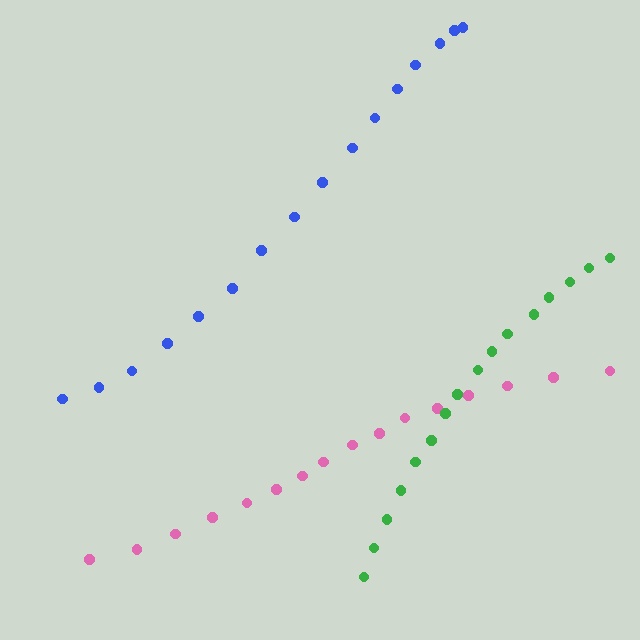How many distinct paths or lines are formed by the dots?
There are 3 distinct paths.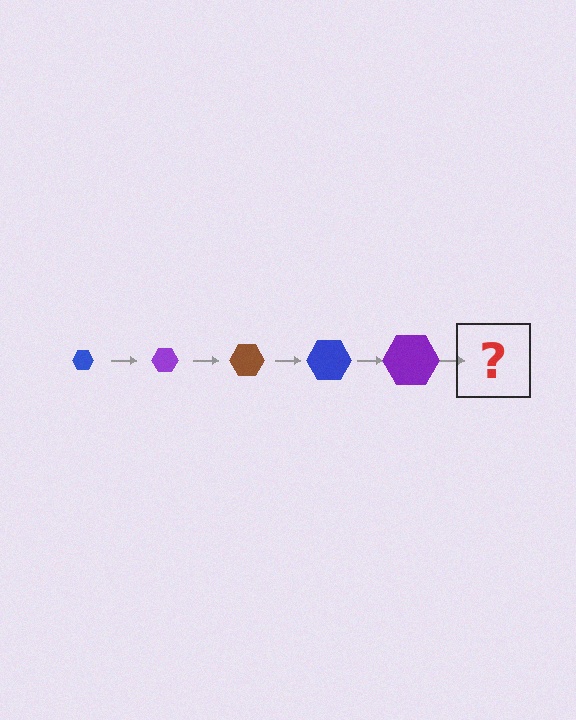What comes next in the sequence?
The next element should be a brown hexagon, larger than the previous one.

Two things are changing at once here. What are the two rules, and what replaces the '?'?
The two rules are that the hexagon grows larger each step and the color cycles through blue, purple, and brown. The '?' should be a brown hexagon, larger than the previous one.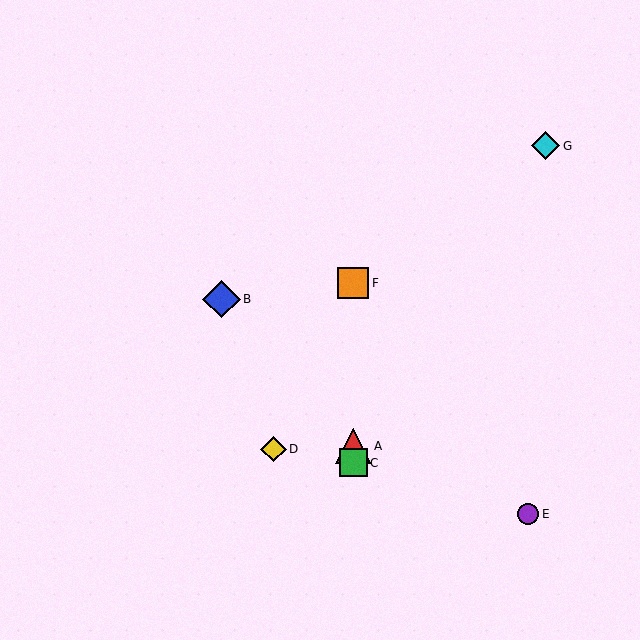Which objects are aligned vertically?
Objects A, C, F are aligned vertically.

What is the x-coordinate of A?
Object A is at x≈353.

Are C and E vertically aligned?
No, C is at x≈353 and E is at x≈528.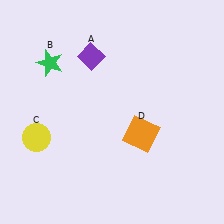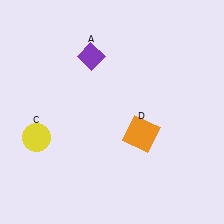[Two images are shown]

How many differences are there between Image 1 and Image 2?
There is 1 difference between the two images.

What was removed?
The green star (B) was removed in Image 2.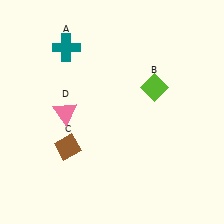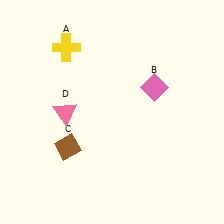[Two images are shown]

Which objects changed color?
A changed from teal to yellow. B changed from lime to pink.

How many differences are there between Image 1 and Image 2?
There are 2 differences between the two images.